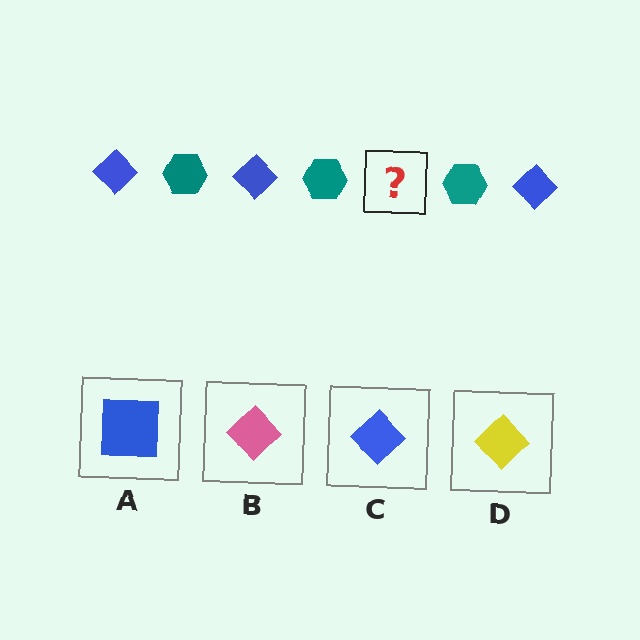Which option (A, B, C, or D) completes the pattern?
C.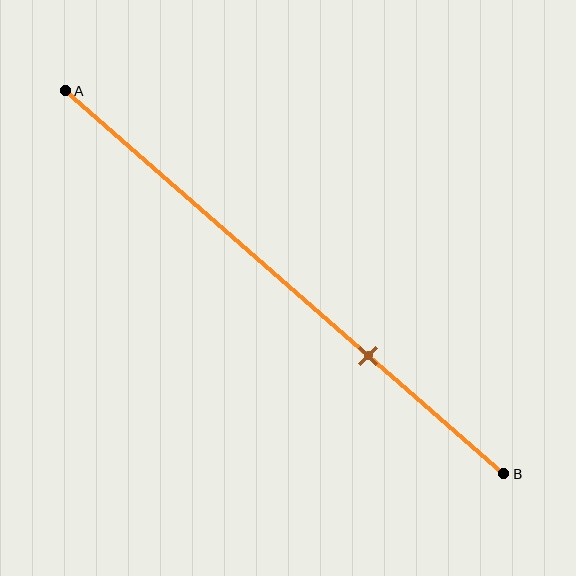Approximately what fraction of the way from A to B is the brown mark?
The brown mark is approximately 70% of the way from A to B.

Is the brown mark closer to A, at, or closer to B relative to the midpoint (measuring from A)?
The brown mark is closer to point B than the midpoint of segment AB.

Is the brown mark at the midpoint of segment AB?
No, the mark is at about 70% from A, not at the 50% midpoint.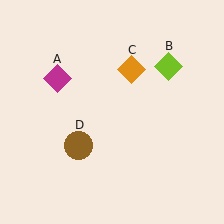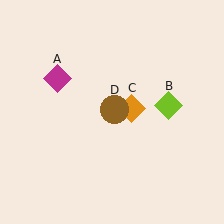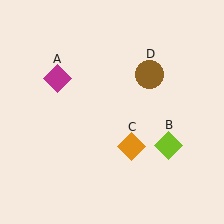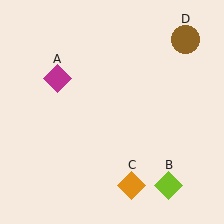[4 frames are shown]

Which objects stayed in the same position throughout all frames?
Magenta diamond (object A) remained stationary.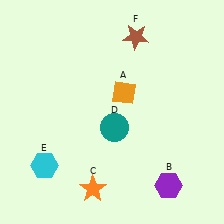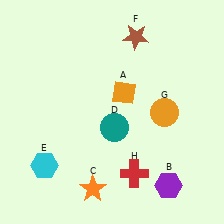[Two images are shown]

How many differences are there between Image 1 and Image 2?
There are 2 differences between the two images.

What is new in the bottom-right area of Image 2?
A red cross (H) was added in the bottom-right area of Image 2.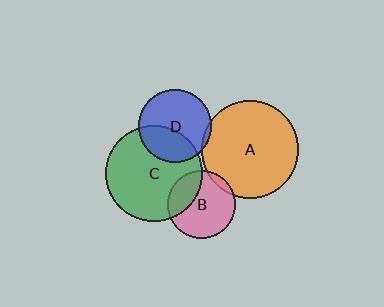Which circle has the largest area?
Circle A (orange).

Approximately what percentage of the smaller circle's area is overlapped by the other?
Approximately 30%.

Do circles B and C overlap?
Yes.